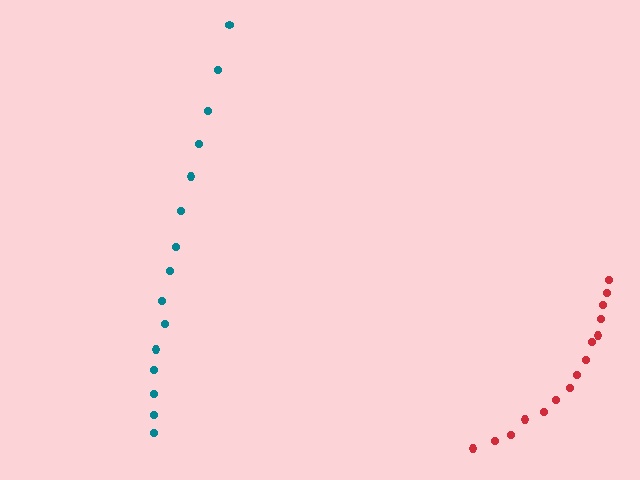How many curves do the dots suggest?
There are 2 distinct paths.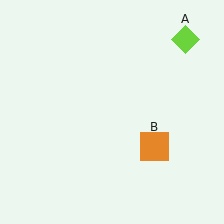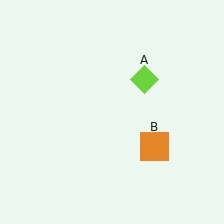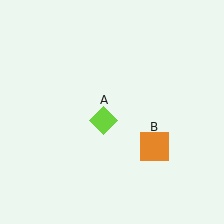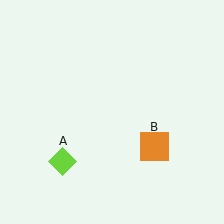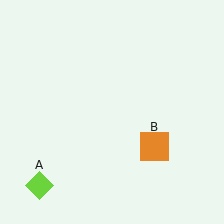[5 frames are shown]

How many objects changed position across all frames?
1 object changed position: lime diamond (object A).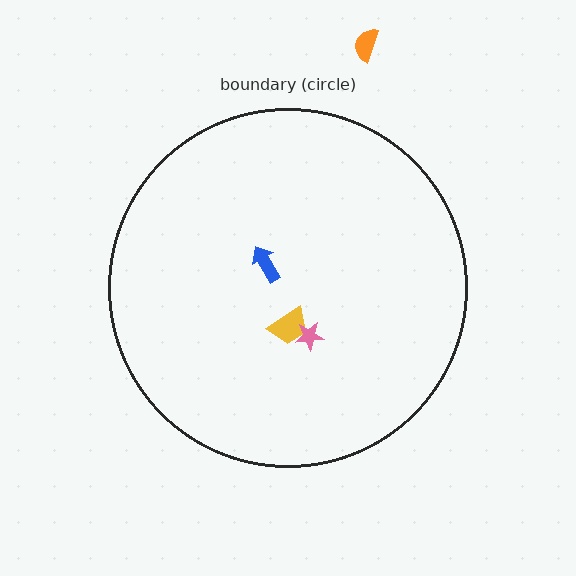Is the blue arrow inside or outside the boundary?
Inside.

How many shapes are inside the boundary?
3 inside, 1 outside.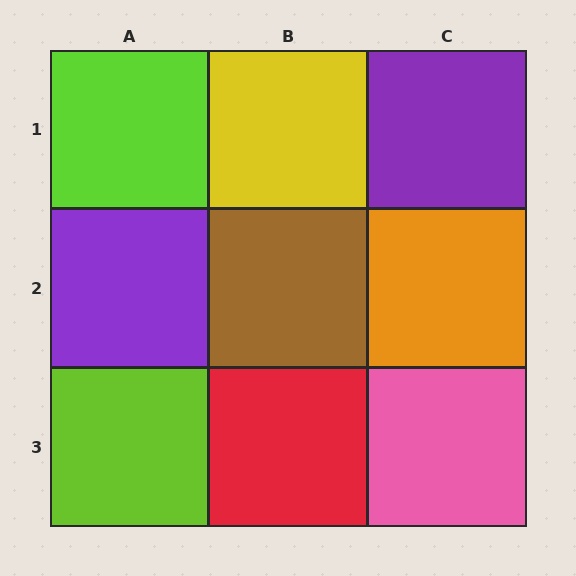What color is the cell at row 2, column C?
Orange.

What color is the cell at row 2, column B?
Brown.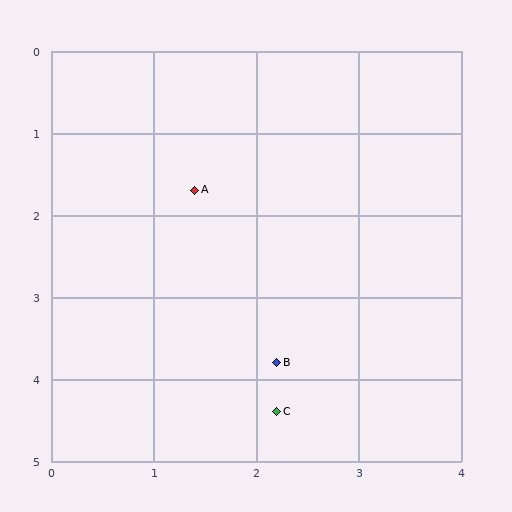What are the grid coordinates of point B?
Point B is at approximately (2.2, 3.8).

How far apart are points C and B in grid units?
Points C and B are about 0.6 grid units apart.